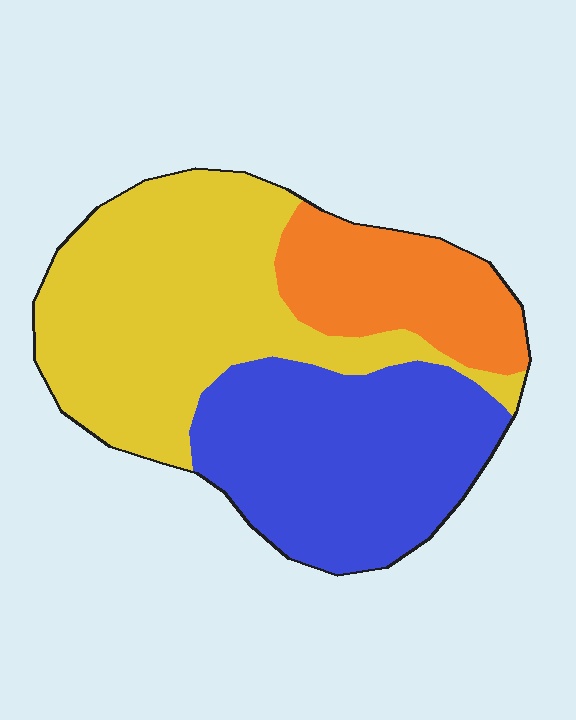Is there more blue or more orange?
Blue.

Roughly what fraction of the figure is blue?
Blue covers 36% of the figure.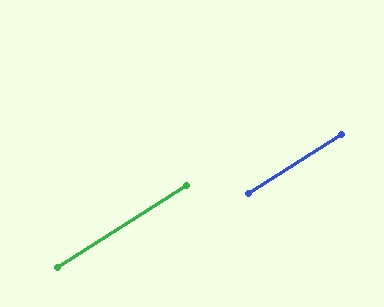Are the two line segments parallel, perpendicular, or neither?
Parallel — their directions differ by only 0.1°.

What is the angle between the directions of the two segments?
Approximately 0 degrees.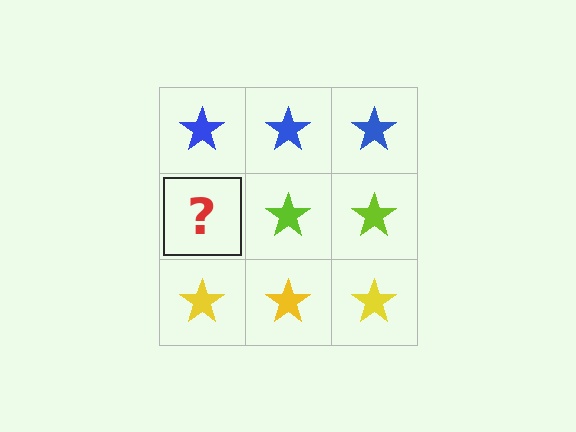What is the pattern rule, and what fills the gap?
The rule is that each row has a consistent color. The gap should be filled with a lime star.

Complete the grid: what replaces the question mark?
The question mark should be replaced with a lime star.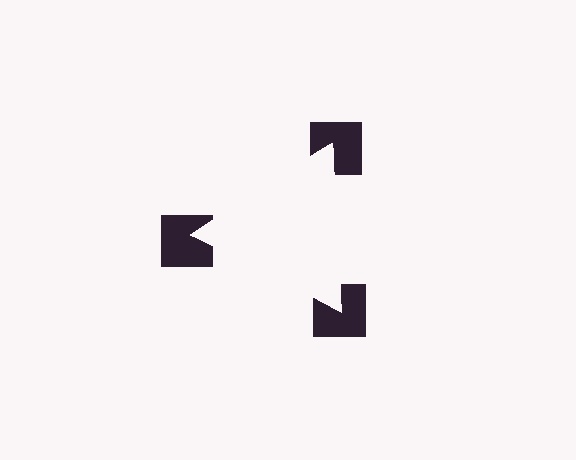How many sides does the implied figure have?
3 sides.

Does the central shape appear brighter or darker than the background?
It typically appears slightly brighter than the background, even though no actual brightness change is drawn.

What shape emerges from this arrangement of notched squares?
An illusory triangle — its edges are inferred from the aligned wedge cuts in the notched squares, not physically drawn.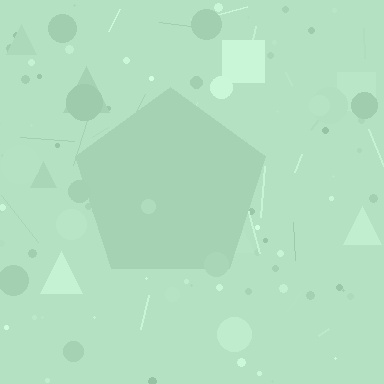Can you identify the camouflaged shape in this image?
The camouflaged shape is a pentagon.